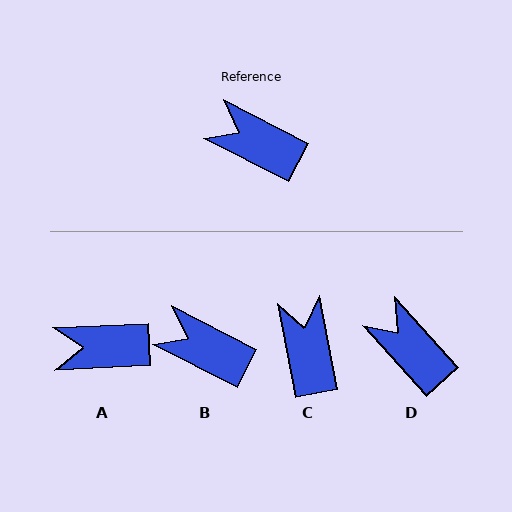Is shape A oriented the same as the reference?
No, it is off by about 29 degrees.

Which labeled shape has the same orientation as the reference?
B.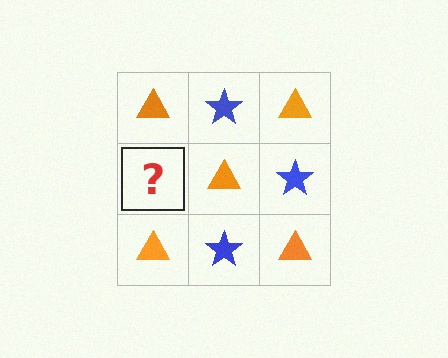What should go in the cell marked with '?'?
The missing cell should contain a blue star.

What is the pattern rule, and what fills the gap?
The rule is that it alternates orange triangle and blue star in a checkerboard pattern. The gap should be filled with a blue star.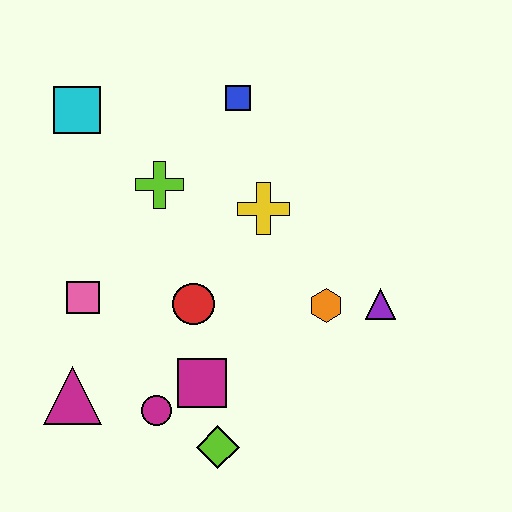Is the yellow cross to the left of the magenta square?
No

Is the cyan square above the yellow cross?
Yes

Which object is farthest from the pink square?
The purple triangle is farthest from the pink square.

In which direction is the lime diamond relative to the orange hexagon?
The lime diamond is below the orange hexagon.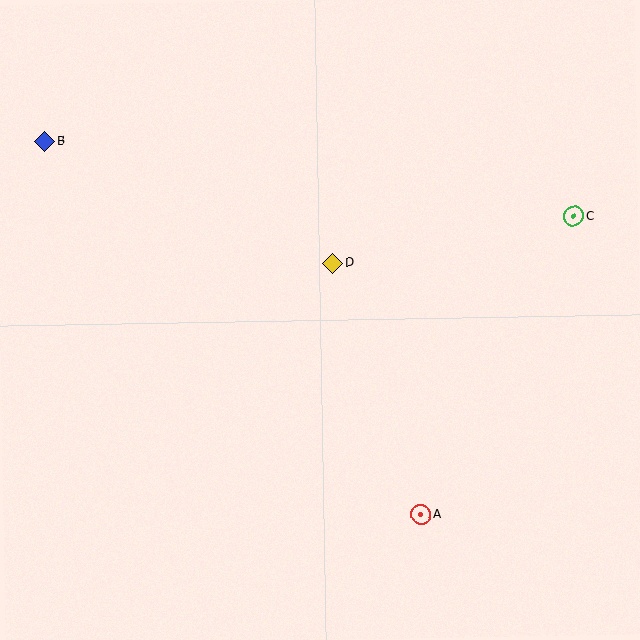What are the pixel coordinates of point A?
Point A is at (421, 514).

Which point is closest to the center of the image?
Point D at (333, 263) is closest to the center.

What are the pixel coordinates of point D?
Point D is at (333, 263).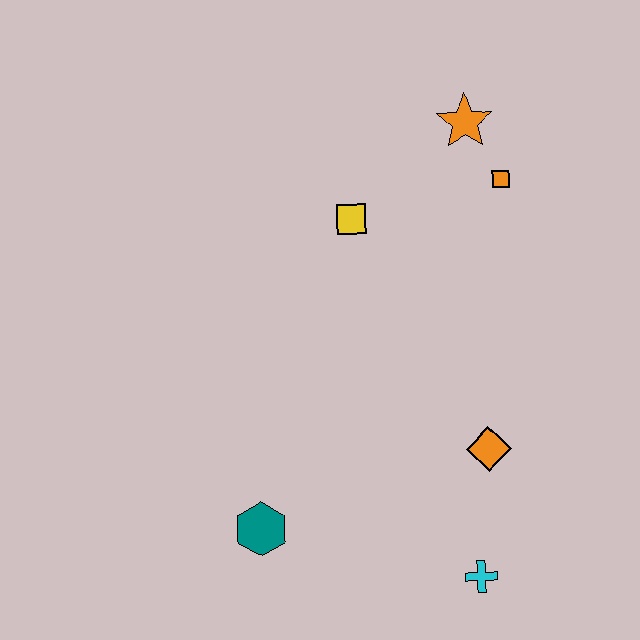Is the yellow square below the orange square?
Yes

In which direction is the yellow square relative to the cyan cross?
The yellow square is above the cyan cross.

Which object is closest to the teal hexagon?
The cyan cross is closest to the teal hexagon.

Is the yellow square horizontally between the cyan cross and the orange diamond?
No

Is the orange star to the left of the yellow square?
No